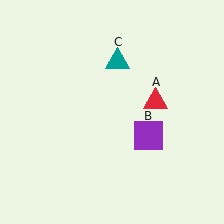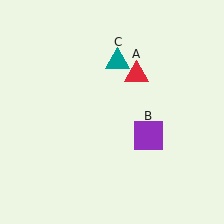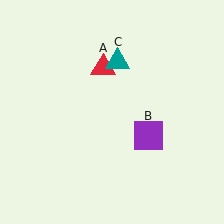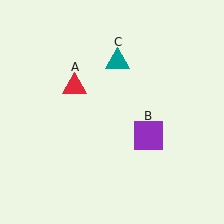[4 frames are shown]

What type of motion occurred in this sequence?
The red triangle (object A) rotated counterclockwise around the center of the scene.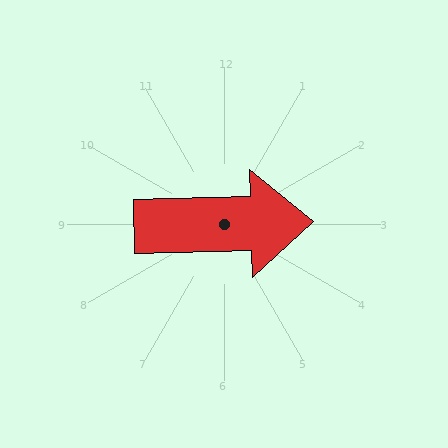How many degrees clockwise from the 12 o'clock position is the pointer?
Approximately 89 degrees.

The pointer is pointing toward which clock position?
Roughly 3 o'clock.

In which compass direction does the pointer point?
East.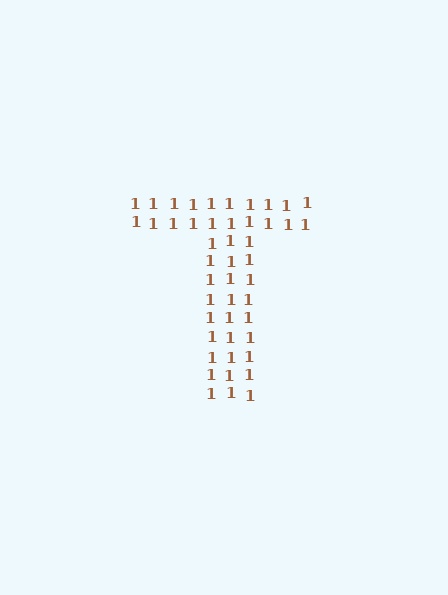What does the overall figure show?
The overall figure shows the letter T.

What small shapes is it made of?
It is made of small digit 1's.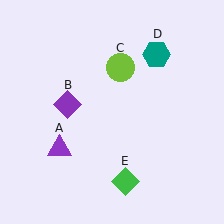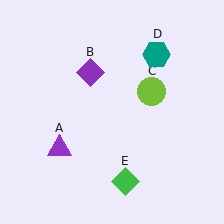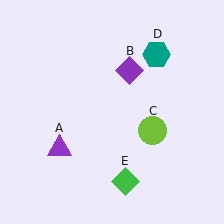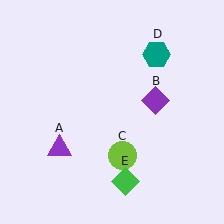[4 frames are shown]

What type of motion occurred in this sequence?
The purple diamond (object B), lime circle (object C) rotated clockwise around the center of the scene.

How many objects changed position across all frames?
2 objects changed position: purple diamond (object B), lime circle (object C).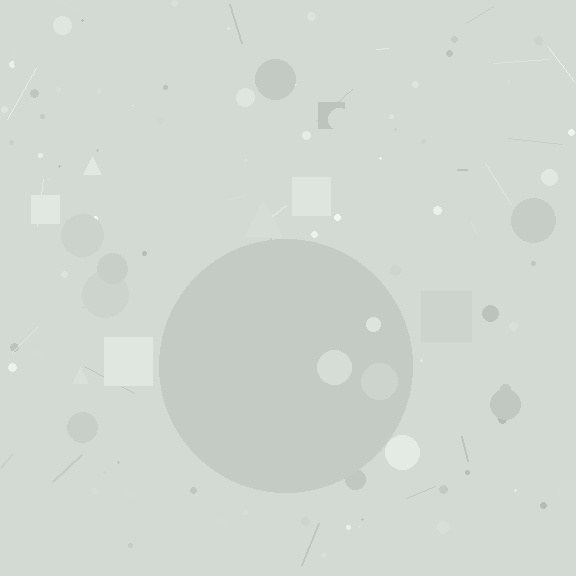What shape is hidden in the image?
A circle is hidden in the image.